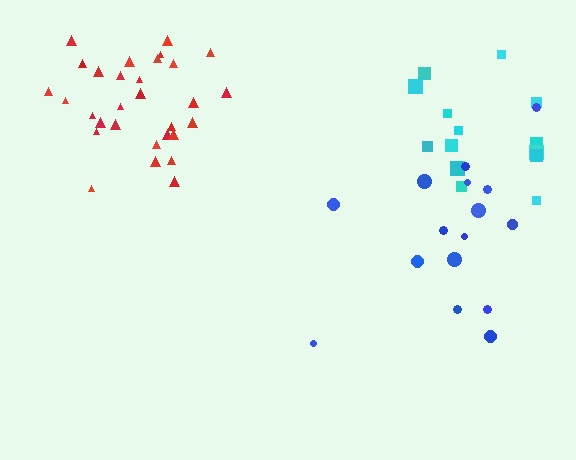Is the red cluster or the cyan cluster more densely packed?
Red.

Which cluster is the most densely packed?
Red.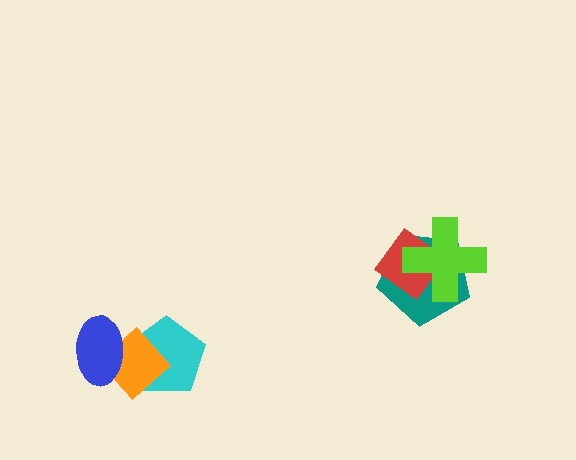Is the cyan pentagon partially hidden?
Yes, it is partially covered by another shape.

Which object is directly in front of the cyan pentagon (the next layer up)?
The orange diamond is directly in front of the cyan pentagon.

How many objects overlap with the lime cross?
2 objects overlap with the lime cross.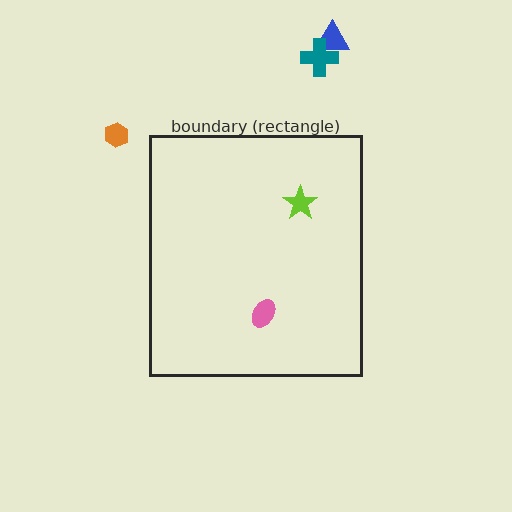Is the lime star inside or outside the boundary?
Inside.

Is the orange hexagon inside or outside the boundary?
Outside.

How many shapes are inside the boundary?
2 inside, 3 outside.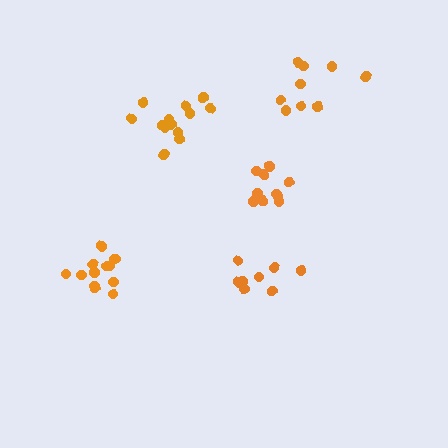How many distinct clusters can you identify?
There are 5 distinct clusters.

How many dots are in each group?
Group 1: 13 dots, Group 2: 9 dots, Group 3: 13 dots, Group 4: 9 dots, Group 5: 11 dots (55 total).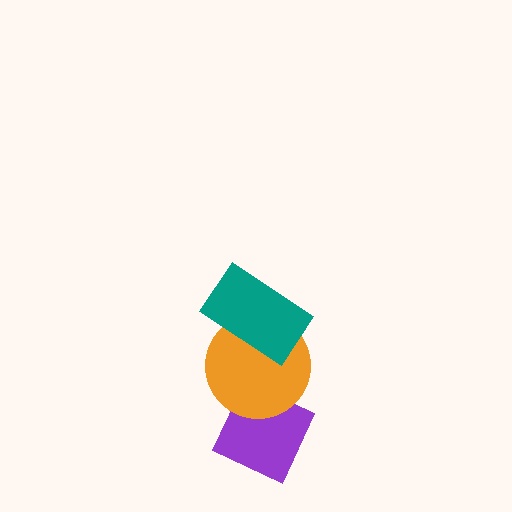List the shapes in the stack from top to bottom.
From top to bottom: the teal rectangle, the orange circle, the purple diamond.